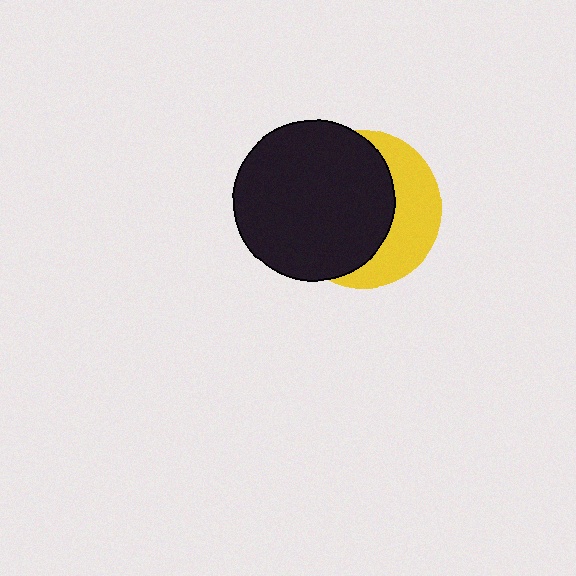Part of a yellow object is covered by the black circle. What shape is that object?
It is a circle.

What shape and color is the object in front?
The object in front is a black circle.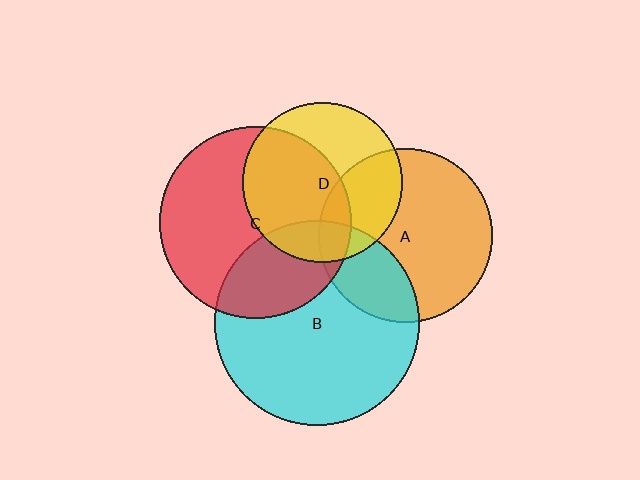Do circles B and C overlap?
Yes.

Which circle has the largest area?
Circle B (cyan).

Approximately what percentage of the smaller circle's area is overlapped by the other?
Approximately 30%.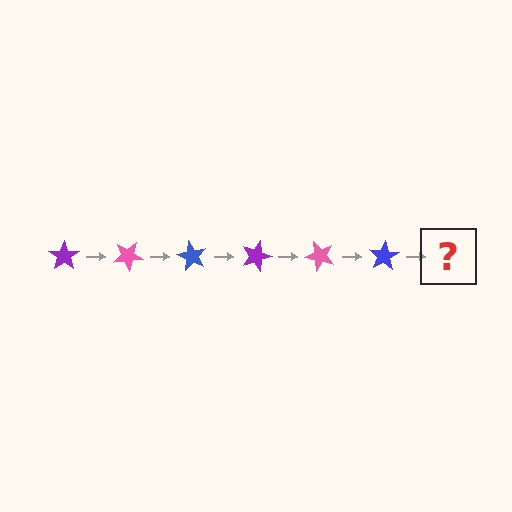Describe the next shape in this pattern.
It should be a purple star, rotated 180 degrees from the start.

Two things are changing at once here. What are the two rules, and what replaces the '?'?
The two rules are that it rotates 30 degrees each step and the color cycles through purple, pink, and blue. The '?' should be a purple star, rotated 180 degrees from the start.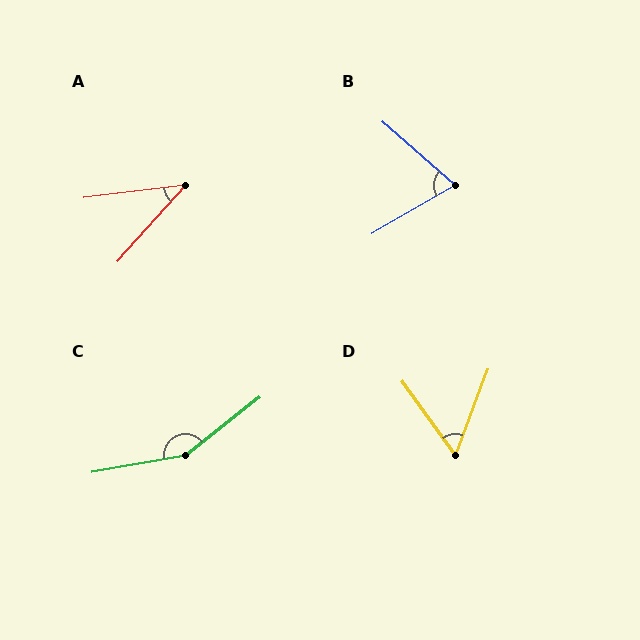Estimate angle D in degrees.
Approximately 56 degrees.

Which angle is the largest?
C, at approximately 152 degrees.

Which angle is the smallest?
A, at approximately 41 degrees.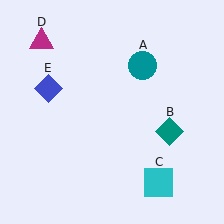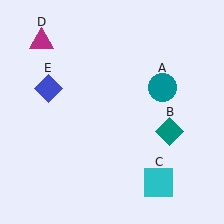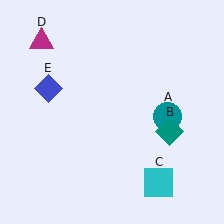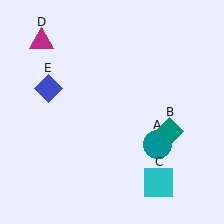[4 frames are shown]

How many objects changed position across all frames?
1 object changed position: teal circle (object A).